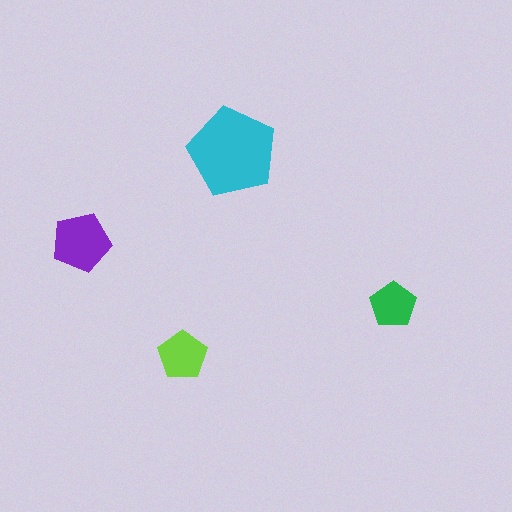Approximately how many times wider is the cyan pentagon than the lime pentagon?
About 2 times wider.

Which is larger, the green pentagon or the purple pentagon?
The purple one.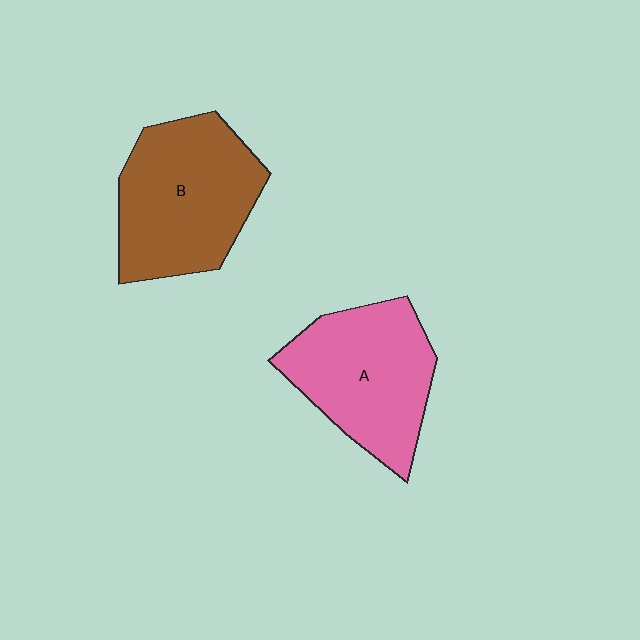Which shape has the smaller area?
Shape A (pink).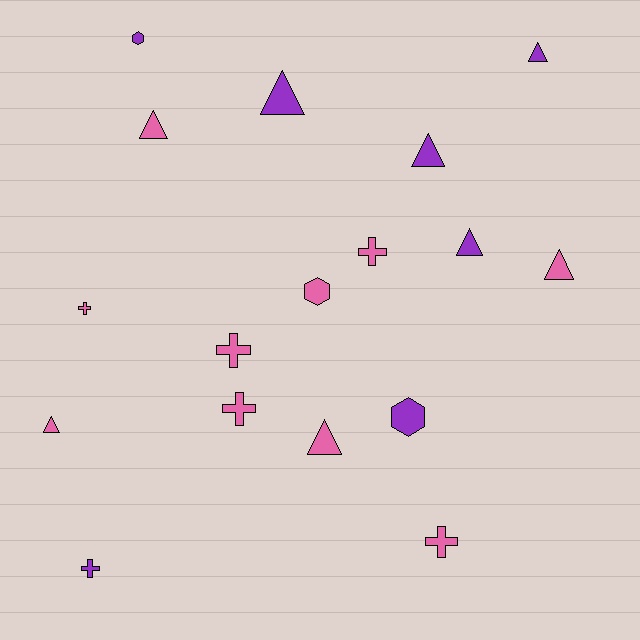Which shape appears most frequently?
Triangle, with 8 objects.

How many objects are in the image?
There are 17 objects.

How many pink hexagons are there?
There is 1 pink hexagon.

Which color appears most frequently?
Pink, with 10 objects.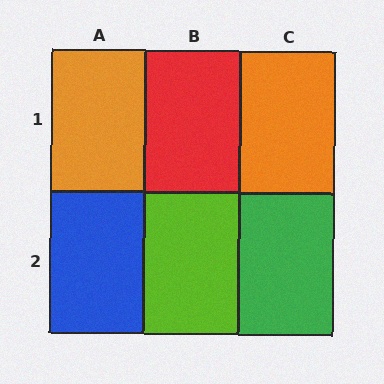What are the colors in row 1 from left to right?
Orange, red, orange.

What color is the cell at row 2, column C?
Green.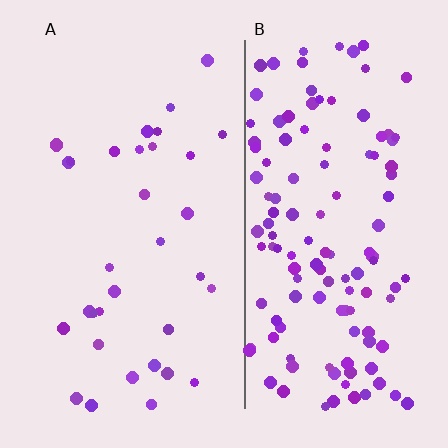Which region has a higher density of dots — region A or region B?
B (the right).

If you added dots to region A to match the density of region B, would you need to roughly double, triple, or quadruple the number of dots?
Approximately quadruple.